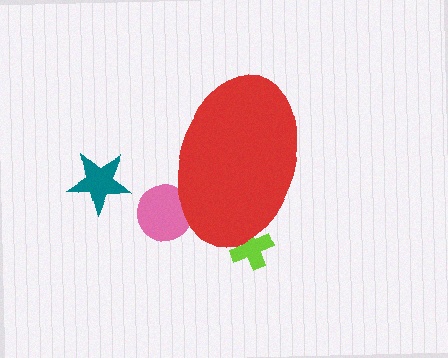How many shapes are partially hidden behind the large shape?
2 shapes are partially hidden.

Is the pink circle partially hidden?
Yes, the pink circle is partially hidden behind the red ellipse.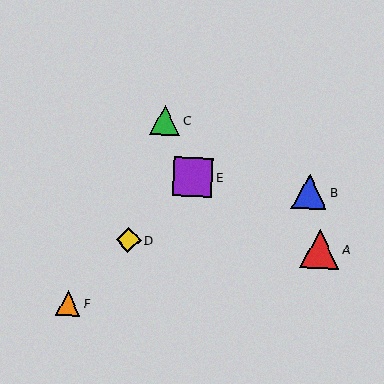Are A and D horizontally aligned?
Yes, both are at y≈249.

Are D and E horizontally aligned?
No, D is at y≈240 and E is at y≈177.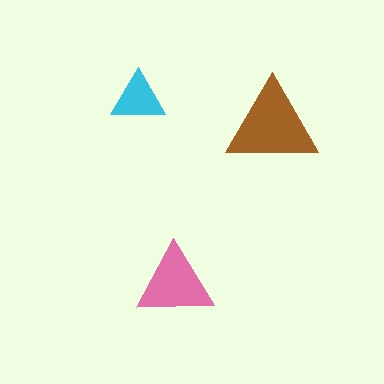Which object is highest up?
The cyan triangle is topmost.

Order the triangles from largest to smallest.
the brown one, the pink one, the cyan one.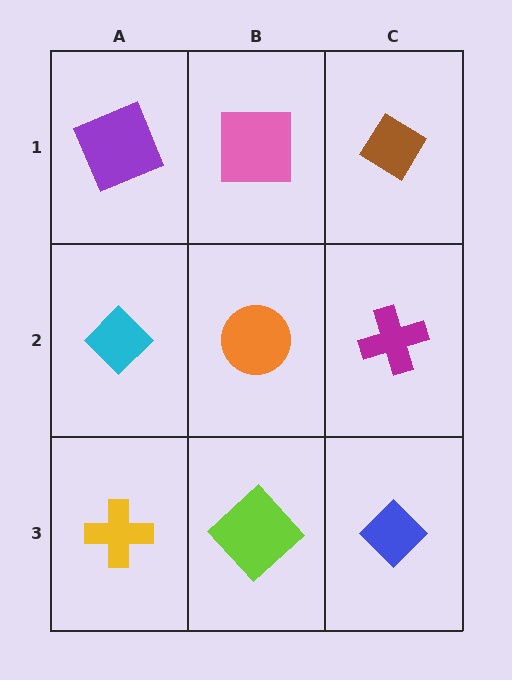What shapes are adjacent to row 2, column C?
A brown diamond (row 1, column C), a blue diamond (row 3, column C), an orange circle (row 2, column B).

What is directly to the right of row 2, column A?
An orange circle.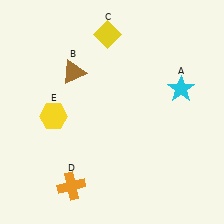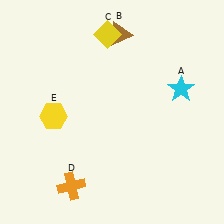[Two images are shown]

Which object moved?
The brown triangle (B) moved right.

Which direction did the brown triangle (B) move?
The brown triangle (B) moved right.